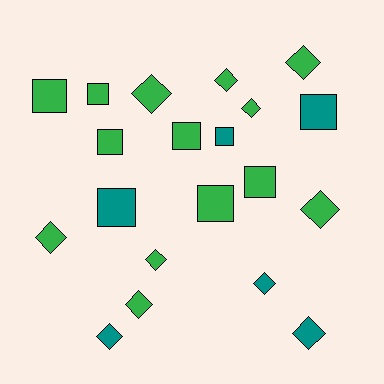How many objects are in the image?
There are 20 objects.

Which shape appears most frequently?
Diamond, with 11 objects.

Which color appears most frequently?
Green, with 14 objects.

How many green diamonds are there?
There are 8 green diamonds.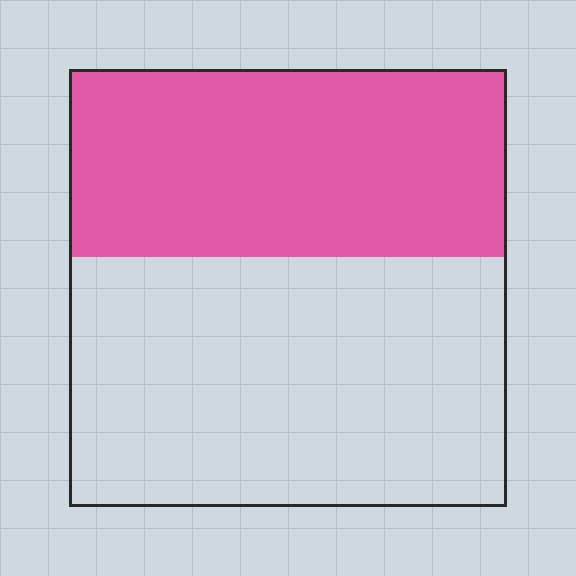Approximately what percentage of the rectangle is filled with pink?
Approximately 45%.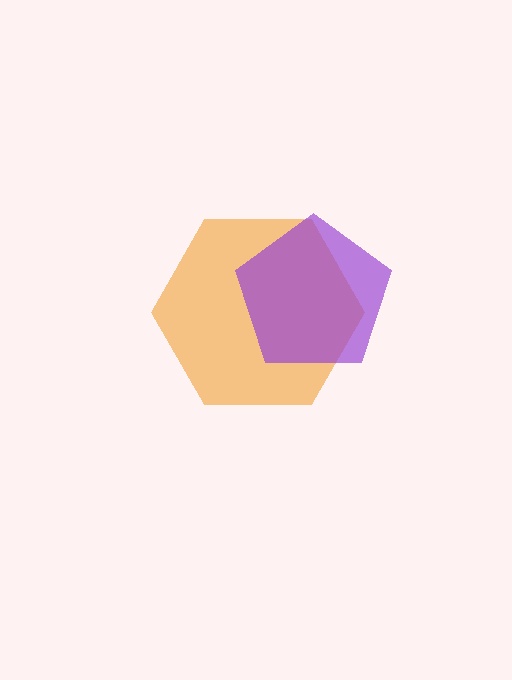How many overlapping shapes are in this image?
There are 2 overlapping shapes in the image.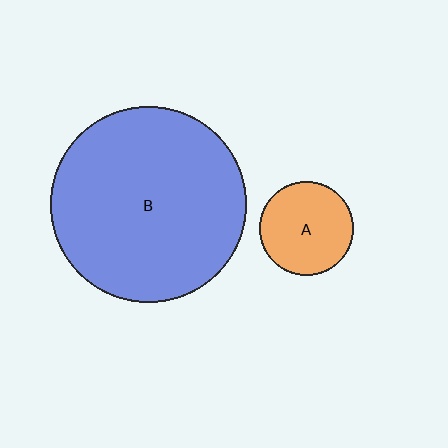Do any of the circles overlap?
No, none of the circles overlap.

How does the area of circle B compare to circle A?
Approximately 4.4 times.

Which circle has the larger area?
Circle B (blue).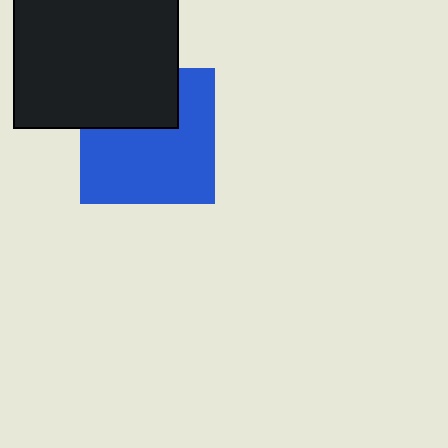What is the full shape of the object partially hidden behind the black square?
The partially hidden object is a blue square.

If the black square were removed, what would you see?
You would see the complete blue square.